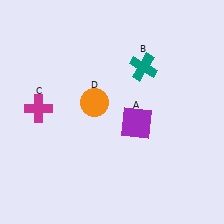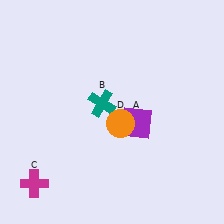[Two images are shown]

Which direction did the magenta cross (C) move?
The magenta cross (C) moved down.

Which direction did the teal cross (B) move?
The teal cross (B) moved left.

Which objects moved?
The objects that moved are: the teal cross (B), the magenta cross (C), the orange circle (D).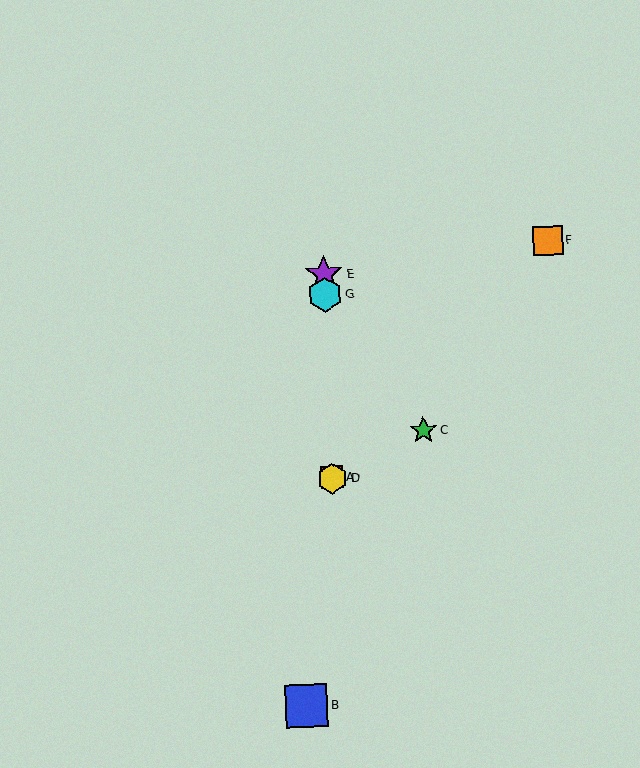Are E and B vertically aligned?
No, E is at x≈324 and B is at x≈306.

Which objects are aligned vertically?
Objects A, D, E, G are aligned vertically.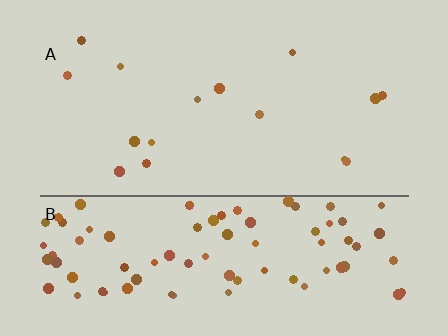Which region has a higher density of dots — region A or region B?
B (the bottom).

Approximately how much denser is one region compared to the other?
Approximately 5.9× — region B over region A.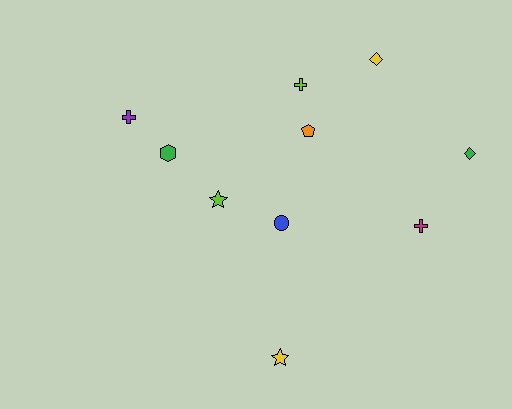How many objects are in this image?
There are 10 objects.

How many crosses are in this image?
There are 3 crosses.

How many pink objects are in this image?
There are no pink objects.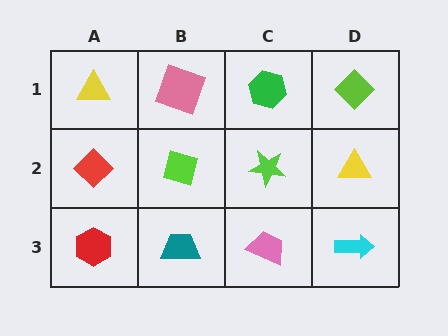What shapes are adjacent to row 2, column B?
A pink square (row 1, column B), a teal trapezoid (row 3, column B), a red diamond (row 2, column A), a lime star (row 2, column C).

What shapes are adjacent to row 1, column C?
A lime star (row 2, column C), a pink square (row 1, column B), a lime diamond (row 1, column D).